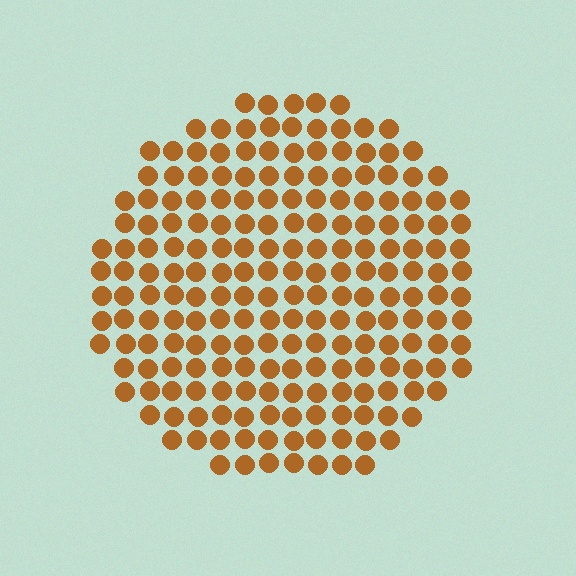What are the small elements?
The small elements are circles.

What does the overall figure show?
The overall figure shows a circle.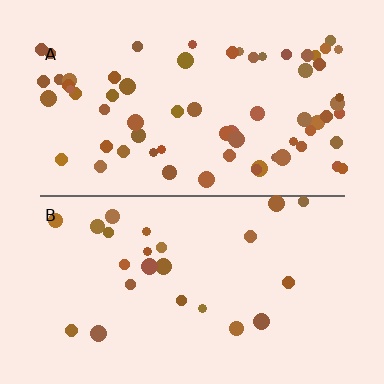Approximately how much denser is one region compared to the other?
Approximately 2.8× — region A over region B.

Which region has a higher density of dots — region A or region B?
A (the top).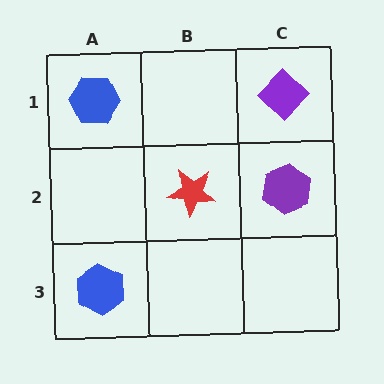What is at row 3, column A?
A blue hexagon.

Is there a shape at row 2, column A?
No, that cell is empty.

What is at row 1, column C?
A purple diamond.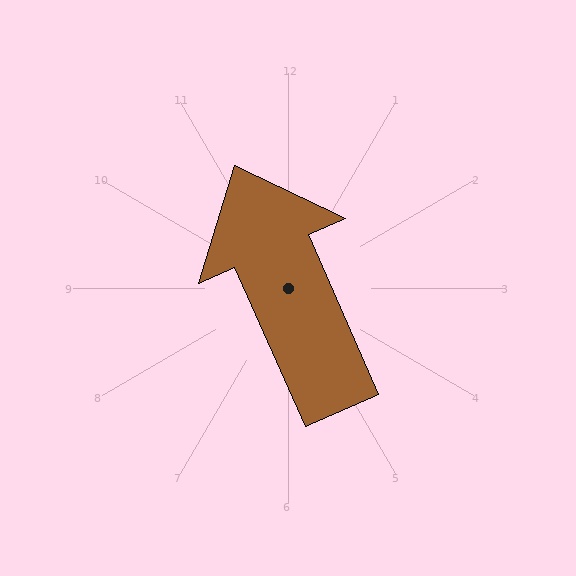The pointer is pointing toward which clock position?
Roughly 11 o'clock.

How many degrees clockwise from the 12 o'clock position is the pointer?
Approximately 336 degrees.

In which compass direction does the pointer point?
Northwest.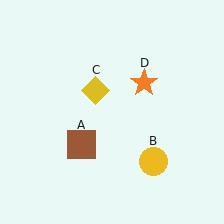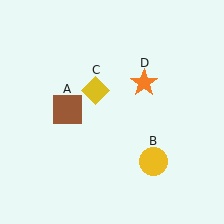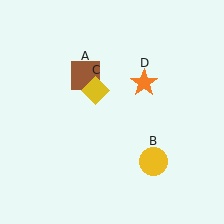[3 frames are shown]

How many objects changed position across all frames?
1 object changed position: brown square (object A).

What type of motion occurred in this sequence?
The brown square (object A) rotated clockwise around the center of the scene.